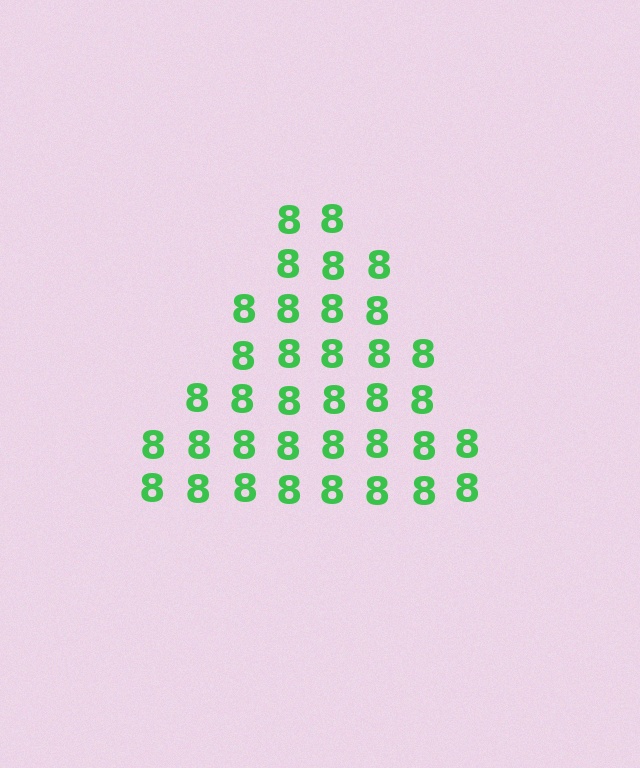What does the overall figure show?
The overall figure shows a triangle.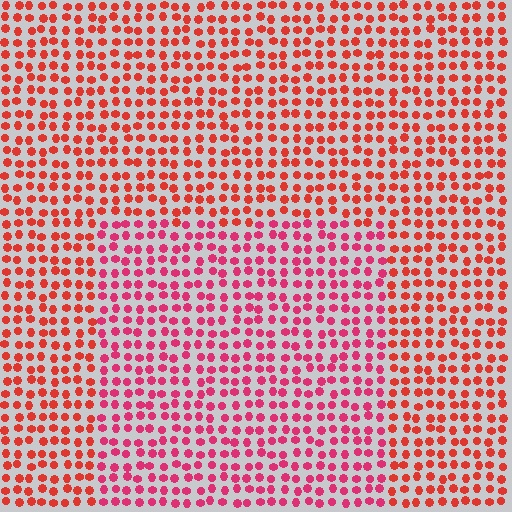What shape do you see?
I see a rectangle.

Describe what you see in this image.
The image is filled with small red elements in a uniform arrangement. A rectangle-shaped region is visible where the elements are tinted to a slightly different hue, forming a subtle color boundary.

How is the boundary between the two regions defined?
The boundary is defined purely by a slight shift in hue (about 26 degrees). Spacing, size, and orientation are identical on both sides.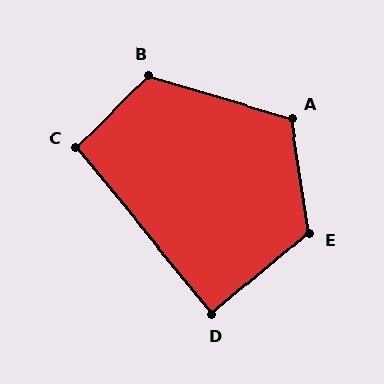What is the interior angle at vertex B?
Approximately 119 degrees (obtuse).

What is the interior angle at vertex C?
Approximately 96 degrees (obtuse).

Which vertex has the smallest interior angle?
D, at approximately 89 degrees.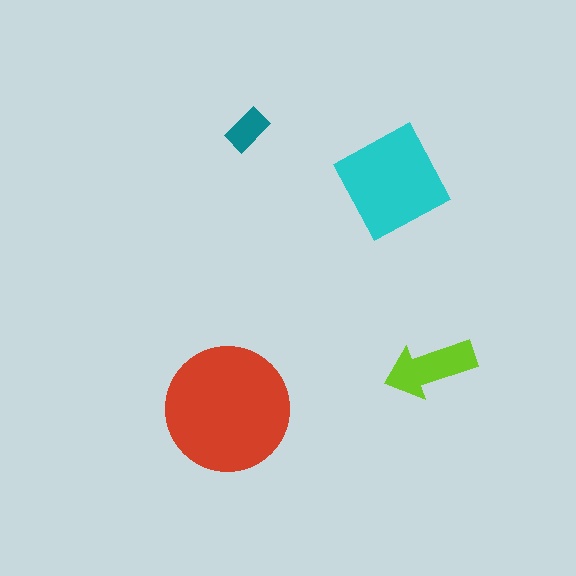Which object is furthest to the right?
The lime arrow is rightmost.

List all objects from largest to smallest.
The red circle, the cyan square, the lime arrow, the teal rectangle.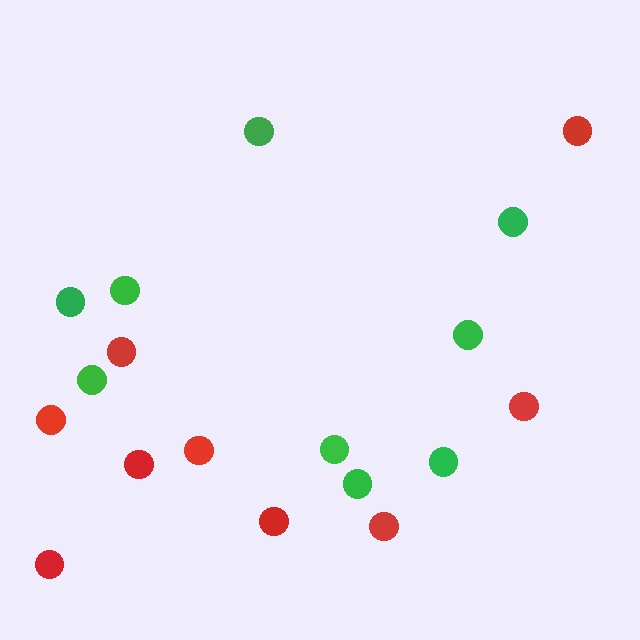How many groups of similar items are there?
There are 2 groups: one group of red circles (9) and one group of green circles (9).